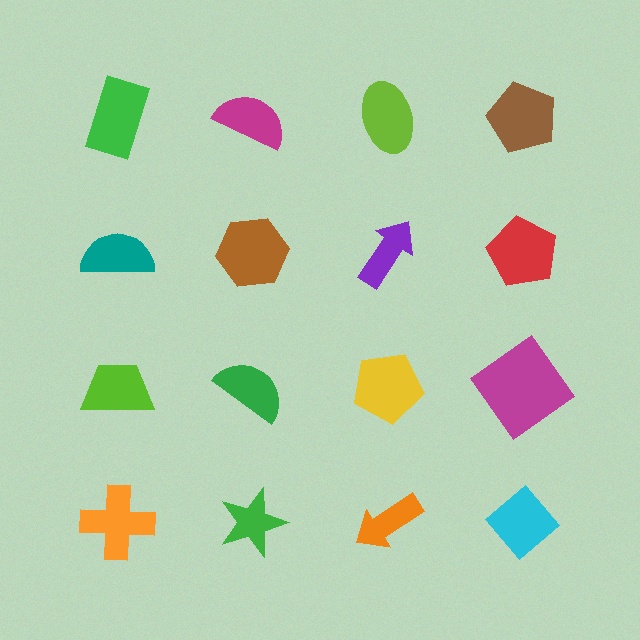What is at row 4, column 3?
An orange arrow.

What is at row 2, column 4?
A red pentagon.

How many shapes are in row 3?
4 shapes.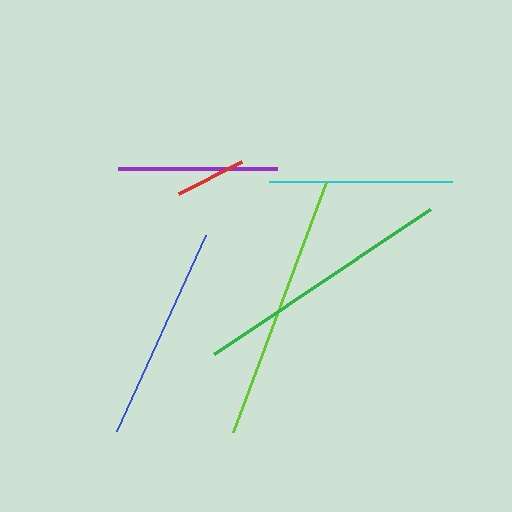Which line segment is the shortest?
The red line is the shortest at approximately 71 pixels.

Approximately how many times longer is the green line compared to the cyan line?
The green line is approximately 1.4 times the length of the cyan line.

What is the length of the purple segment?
The purple segment is approximately 159 pixels long.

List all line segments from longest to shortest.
From longest to shortest: lime, green, blue, cyan, purple, red.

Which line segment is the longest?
The lime line is the longest at approximately 266 pixels.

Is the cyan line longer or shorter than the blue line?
The blue line is longer than the cyan line.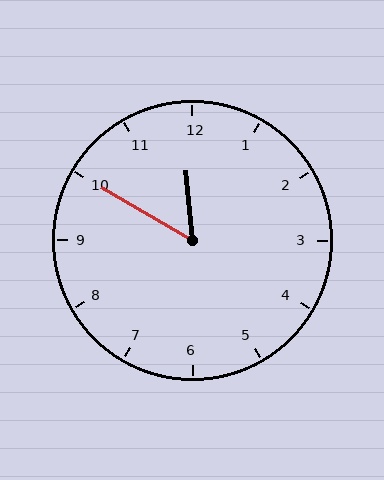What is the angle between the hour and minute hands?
Approximately 55 degrees.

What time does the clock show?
11:50.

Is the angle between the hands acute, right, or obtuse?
It is acute.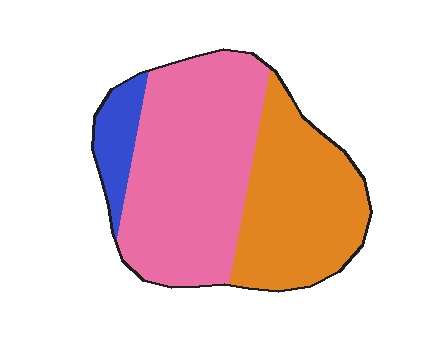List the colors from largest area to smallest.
From largest to smallest: pink, orange, blue.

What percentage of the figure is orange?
Orange takes up about three eighths (3/8) of the figure.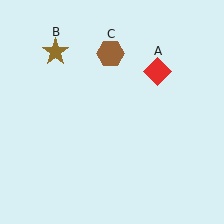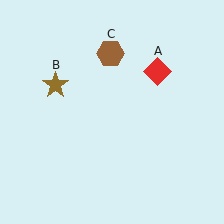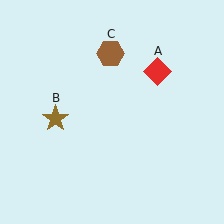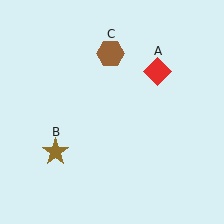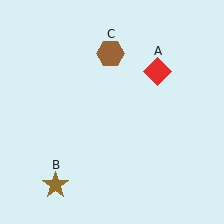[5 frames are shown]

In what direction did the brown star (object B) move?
The brown star (object B) moved down.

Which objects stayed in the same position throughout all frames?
Red diamond (object A) and brown hexagon (object C) remained stationary.